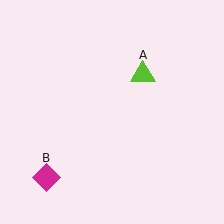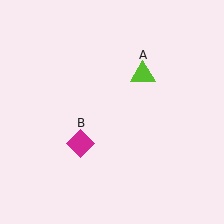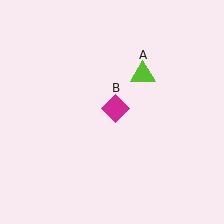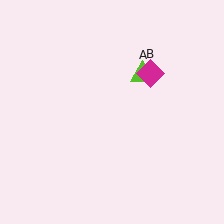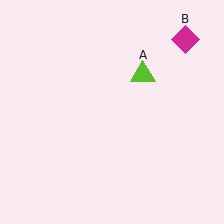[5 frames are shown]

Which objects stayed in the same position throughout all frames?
Lime triangle (object A) remained stationary.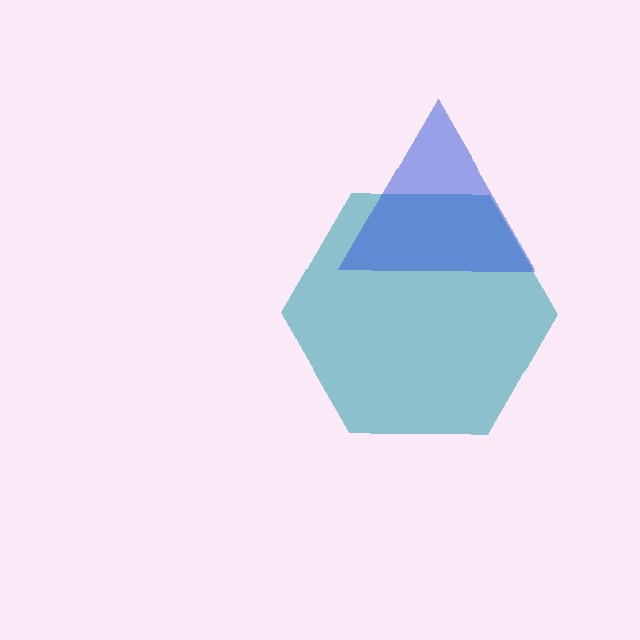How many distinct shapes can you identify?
There are 2 distinct shapes: a teal hexagon, a blue triangle.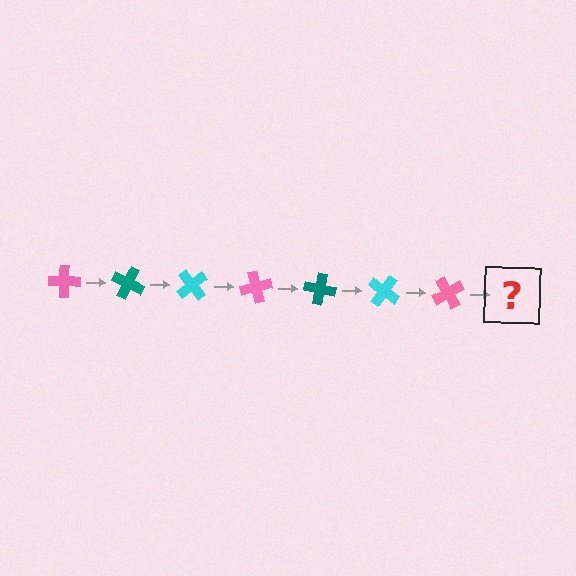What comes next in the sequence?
The next element should be a teal cross, rotated 175 degrees from the start.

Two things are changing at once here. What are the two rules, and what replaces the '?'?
The two rules are that it rotates 25 degrees each step and the color cycles through pink, teal, and cyan. The '?' should be a teal cross, rotated 175 degrees from the start.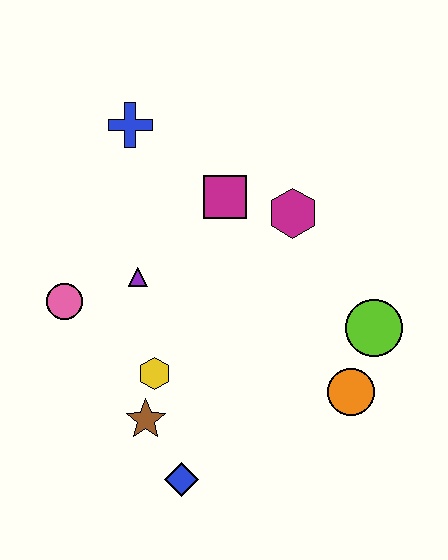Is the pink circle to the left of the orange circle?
Yes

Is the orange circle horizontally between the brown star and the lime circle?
Yes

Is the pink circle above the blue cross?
No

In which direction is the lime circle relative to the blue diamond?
The lime circle is to the right of the blue diamond.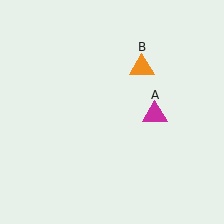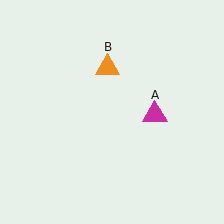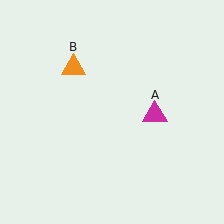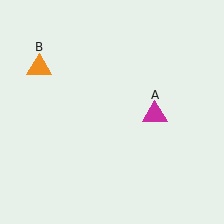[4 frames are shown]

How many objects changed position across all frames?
1 object changed position: orange triangle (object B).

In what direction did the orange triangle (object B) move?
The orange triangle (object B) moved left.